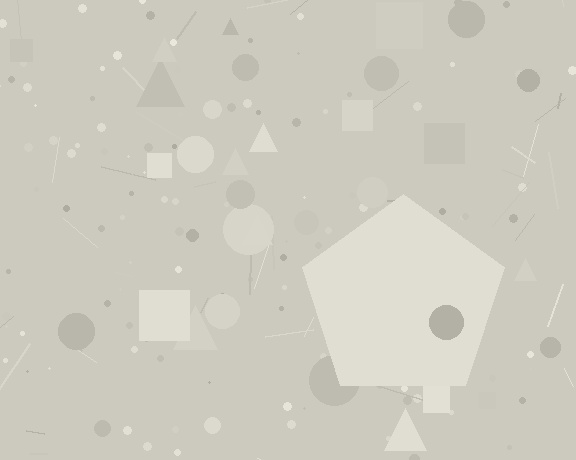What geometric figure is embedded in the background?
A pentagon is embedded in the background.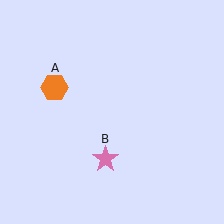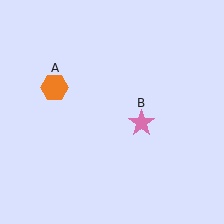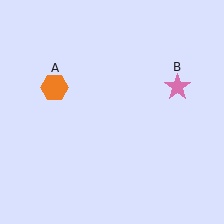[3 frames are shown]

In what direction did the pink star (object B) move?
The pink star (object B) moved up and to the right.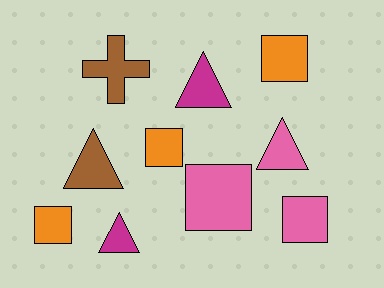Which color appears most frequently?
Pink, with 3 objects.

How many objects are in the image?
There are 10 objects.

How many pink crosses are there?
There are no pink crosses.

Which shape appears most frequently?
Square, with 5 objects.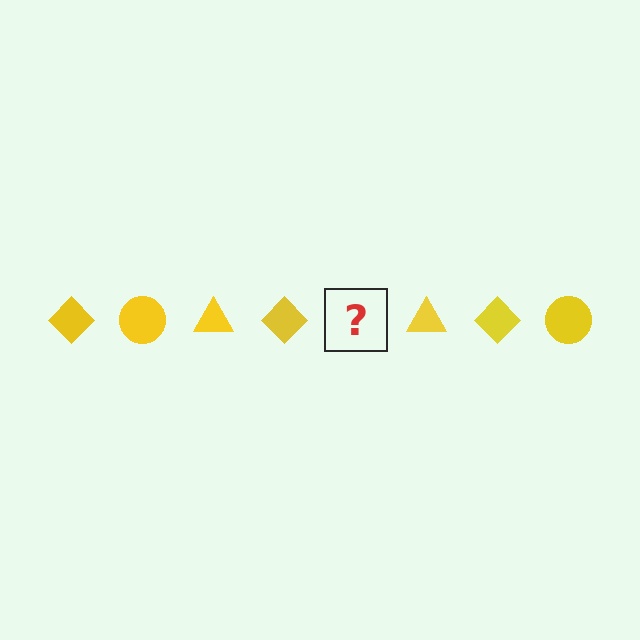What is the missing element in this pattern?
The missing element is a yellow circle.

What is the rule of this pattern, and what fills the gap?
The rule is that the pattern cycles through diamond, circle, triangle shapes in yellow. The gap should be filled with a yellow circle.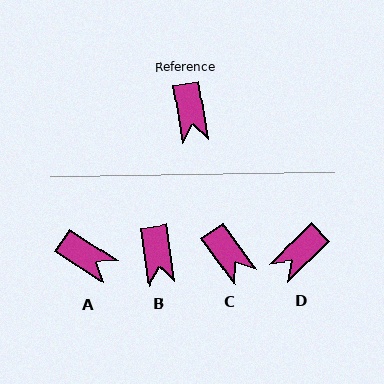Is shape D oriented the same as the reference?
No, it is off by about 54 degrees.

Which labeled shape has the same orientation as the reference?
B.